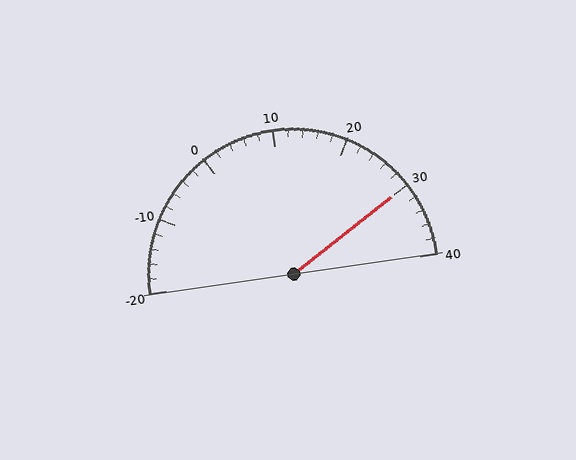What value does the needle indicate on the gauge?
The needle indicates approximately 30.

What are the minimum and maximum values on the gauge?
The gauge ranges from -20 to 40.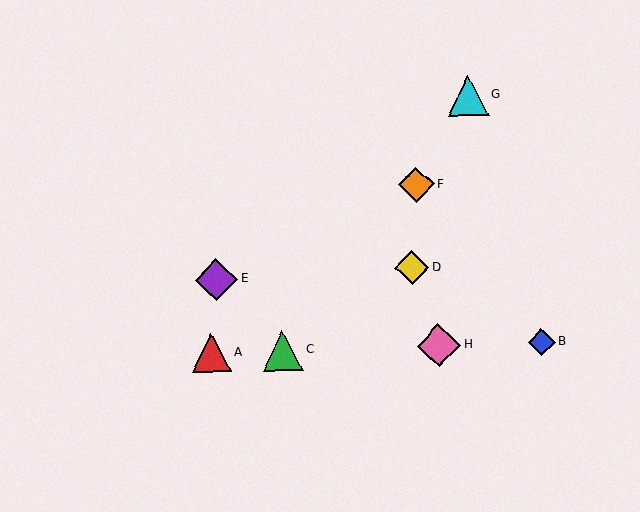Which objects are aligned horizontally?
Objects A, B, C, H are aligned horizontally.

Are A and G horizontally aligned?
No, A is at y≈353 and G is at y≈95.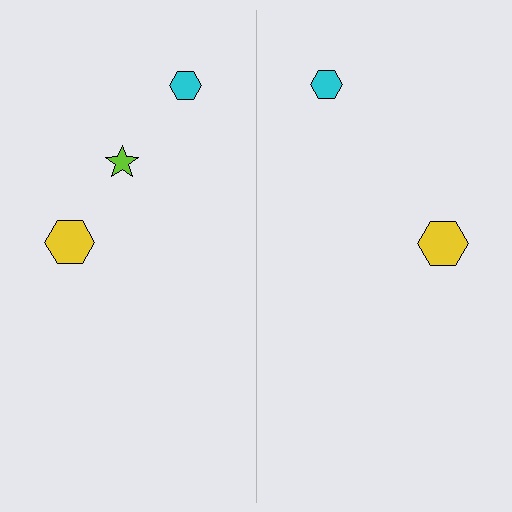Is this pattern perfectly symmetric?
No, the pattern is not perfectly symmetric. A lime star is missing from the right side.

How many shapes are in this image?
There are 5 shapes in this image.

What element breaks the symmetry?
A lime star is missing from the right side.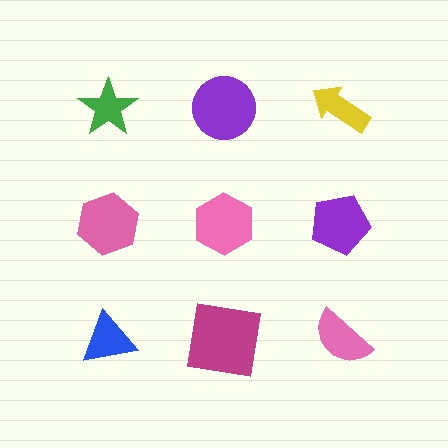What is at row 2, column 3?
A purple pentagon.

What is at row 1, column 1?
A green star.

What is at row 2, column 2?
A pink hexagon.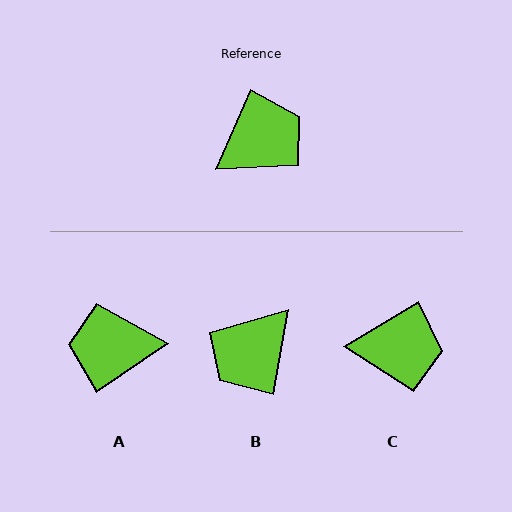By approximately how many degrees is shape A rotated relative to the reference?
Approximately 148 degrees counter-clockwise.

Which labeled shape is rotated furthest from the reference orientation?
B, about 166 degrees away.